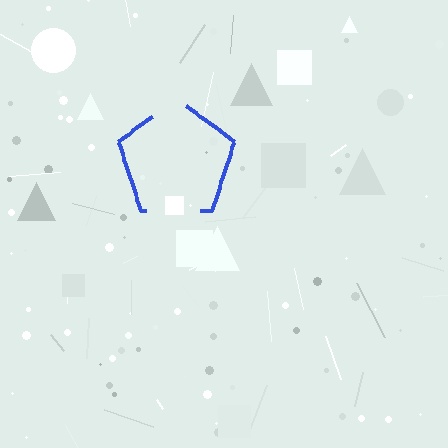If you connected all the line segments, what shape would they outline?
They would outline a pentagon.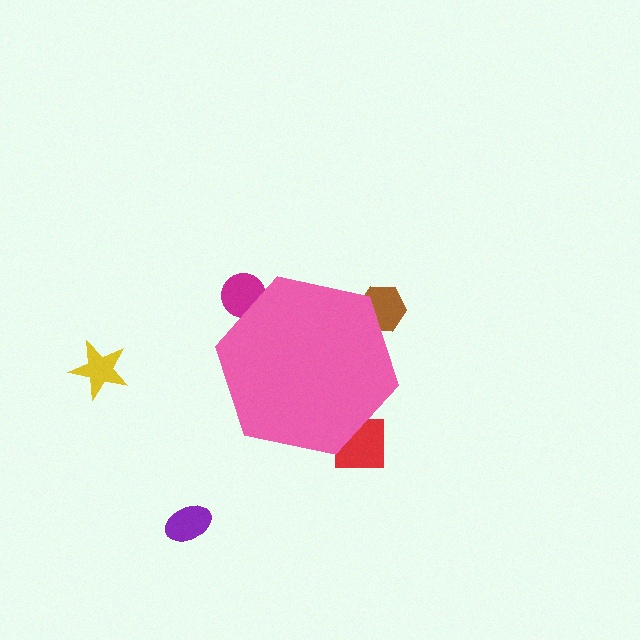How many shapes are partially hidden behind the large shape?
3 shapes are partially hidden.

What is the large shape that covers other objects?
A pink hexagon.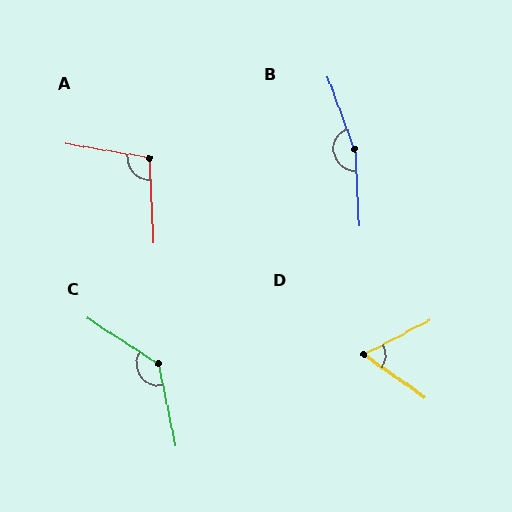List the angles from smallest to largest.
D (63°), A (102°), C (134°), B (163°).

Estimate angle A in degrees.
Approximately 102 degrees.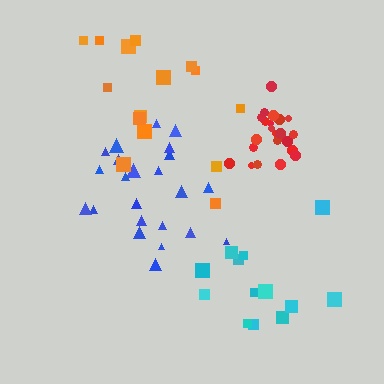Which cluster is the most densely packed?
Red.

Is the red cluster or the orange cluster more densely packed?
Red.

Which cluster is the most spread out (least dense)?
Orange.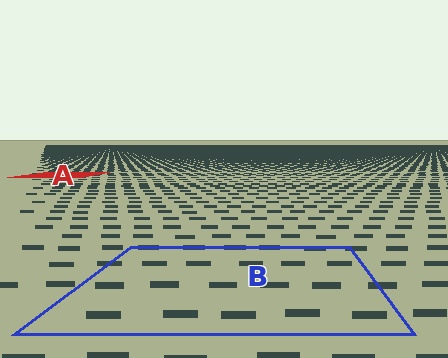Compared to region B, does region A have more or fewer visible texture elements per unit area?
Region A has more texture elements per unit area — they are packed more densely because it is farther away.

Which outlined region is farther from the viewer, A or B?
Region A is farther from the viewer — the texture elements inside it appear smaller and more densely packed.